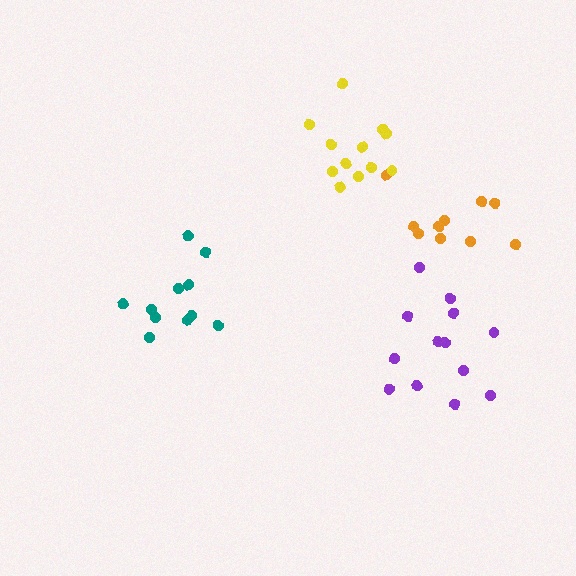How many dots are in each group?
Group 1: 11 dots, Group 2: 13 dots, Group 3: 10 dots, Group 4: 12 dots (46 total).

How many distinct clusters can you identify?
There are 4 distinct clusters.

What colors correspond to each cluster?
The clusters are colored: teal, purple, orange, yellow.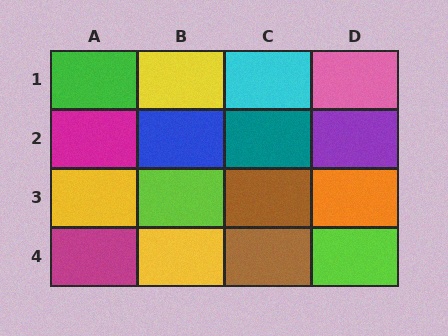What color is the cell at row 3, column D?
Orange.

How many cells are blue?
1 cell is blue.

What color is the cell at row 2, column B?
Blue.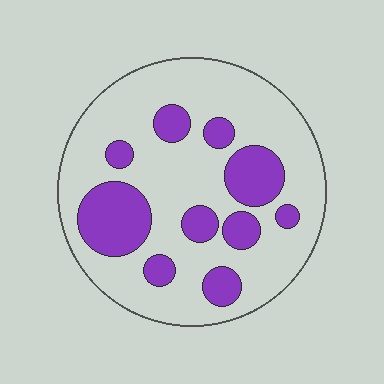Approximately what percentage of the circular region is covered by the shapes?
Approximately 25%.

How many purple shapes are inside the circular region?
10.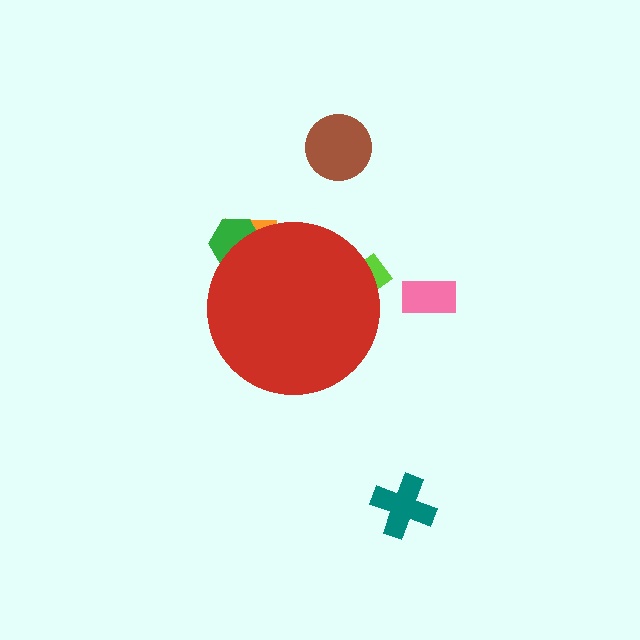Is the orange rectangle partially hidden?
Yes, the orange rectangle is partially hidden behind the red circle.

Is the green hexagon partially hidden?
Yes, the green hexagon is partially hidden behind the red circle.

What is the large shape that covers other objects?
A red circle.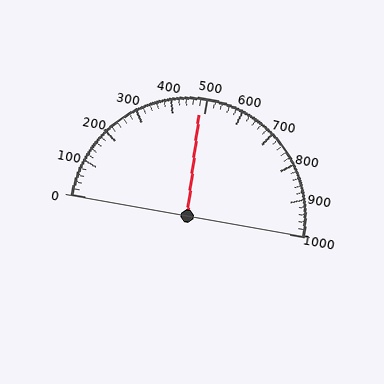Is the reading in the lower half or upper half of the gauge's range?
The reading is in the lower half of the range (0 to 1000).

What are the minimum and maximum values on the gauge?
The gauge ranges from 0 to 1000.